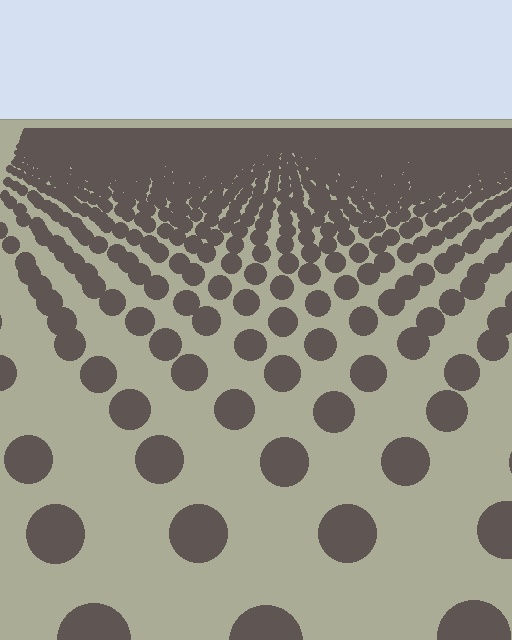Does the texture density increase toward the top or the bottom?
Density increases toward the top.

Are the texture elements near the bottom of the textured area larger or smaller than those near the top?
Larger. Near the bottom, elements are closer to the viewer and appear at a bigger on-screen size.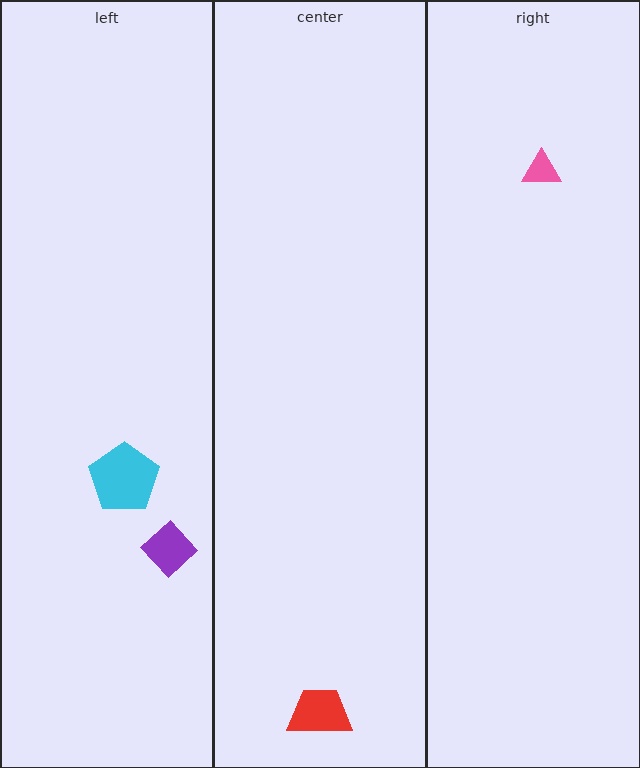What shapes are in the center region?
The red trapezoid.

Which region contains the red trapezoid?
The center region.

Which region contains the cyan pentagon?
The left region.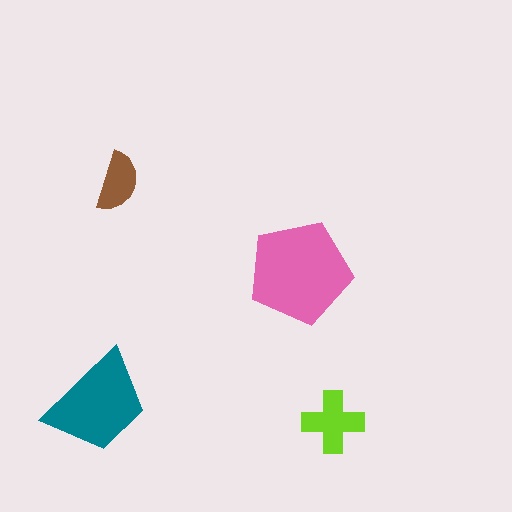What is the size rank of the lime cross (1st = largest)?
3rd.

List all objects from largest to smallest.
The pink pentagon, the teal trapezoid, the lime cross, the brown semicircle.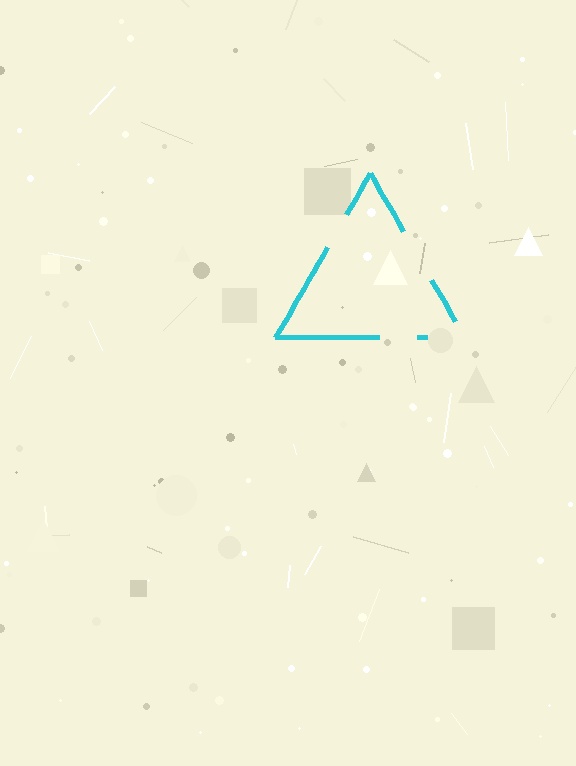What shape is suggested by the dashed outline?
The dashed outline suggests a triangle.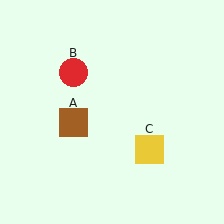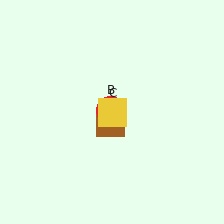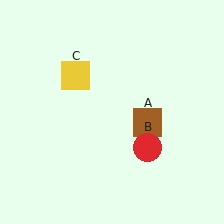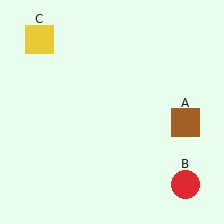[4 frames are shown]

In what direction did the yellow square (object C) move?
The yellow square (object C) moved up and to the left.